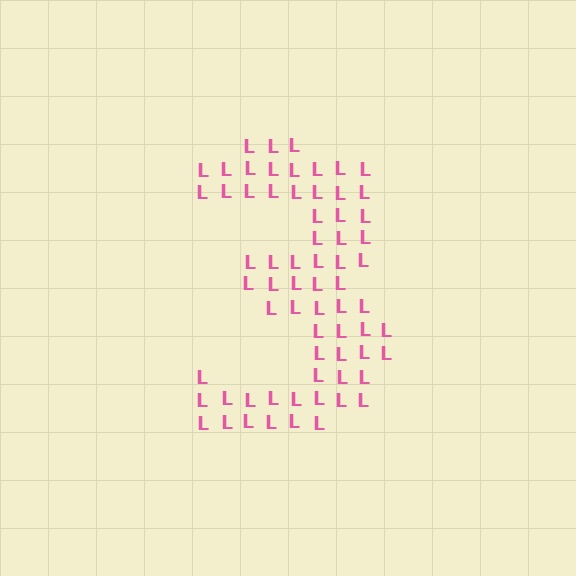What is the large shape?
The large shape is the digit 3.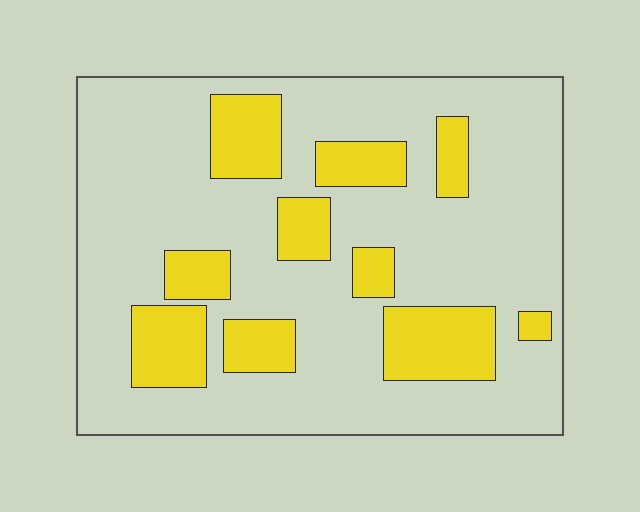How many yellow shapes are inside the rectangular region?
10.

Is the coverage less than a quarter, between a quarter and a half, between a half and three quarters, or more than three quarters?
Less than a quarter.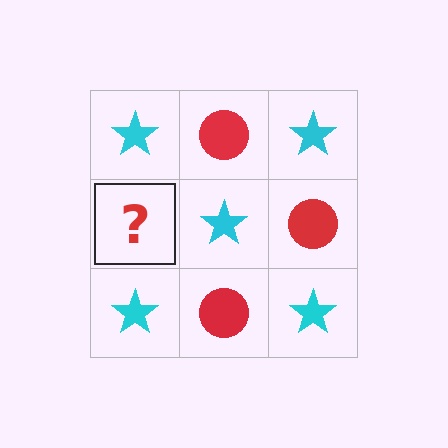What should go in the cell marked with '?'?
The missing cell should contain a red circle.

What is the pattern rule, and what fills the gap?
The rule is that it alternates cyan star and red circle in a checkerboard pattern. The gap should be filled with a red circle.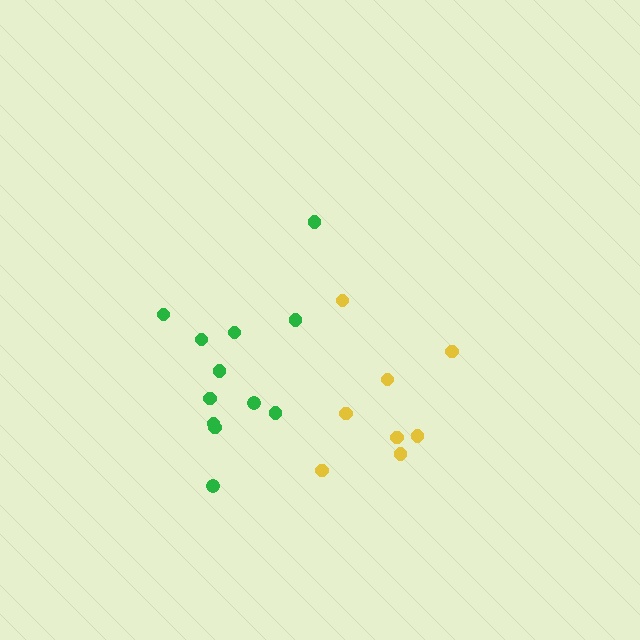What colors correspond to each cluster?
The clusters are colored: yellow, green.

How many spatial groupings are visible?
There are 2 spatial groupings.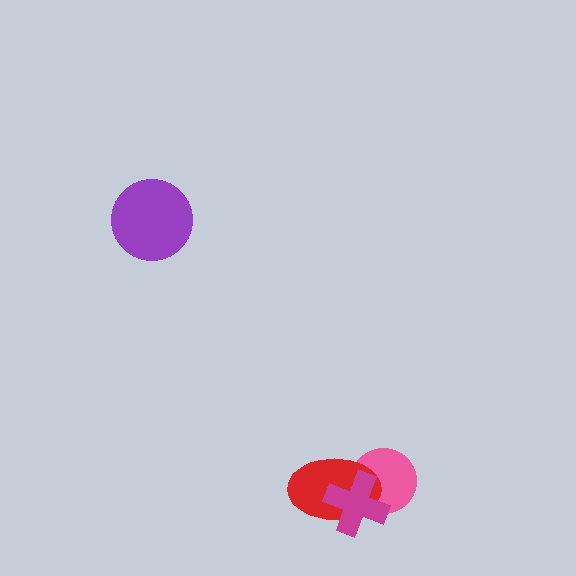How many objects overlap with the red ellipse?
2 objects overlap with the red ellipse.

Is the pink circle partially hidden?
Yes, it is partially covered by another shape.